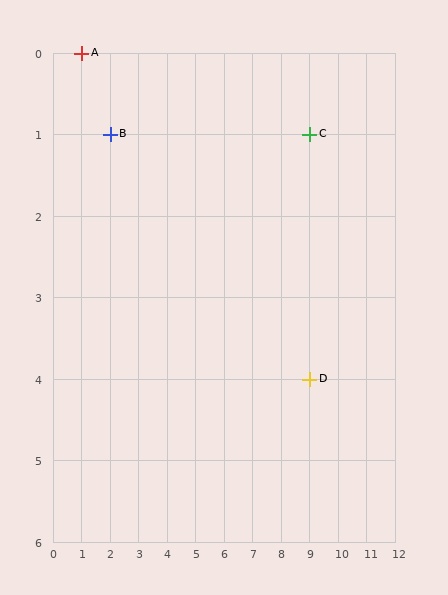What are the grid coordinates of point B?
Point B is at grid coordinates (2, 1).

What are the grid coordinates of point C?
Point C is at grid coordinates (9, 1).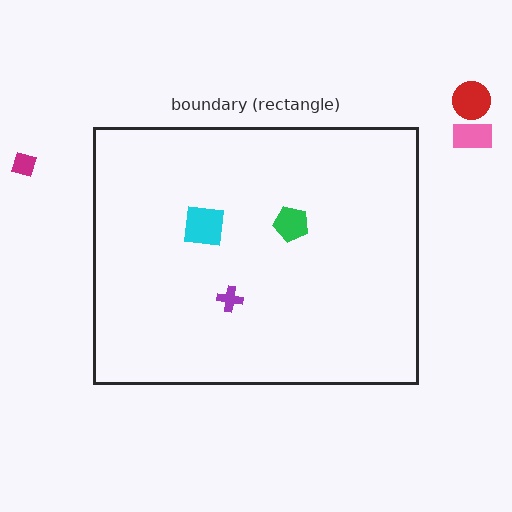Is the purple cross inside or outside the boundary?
Inside.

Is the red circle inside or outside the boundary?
Outside.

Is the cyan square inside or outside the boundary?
Inside.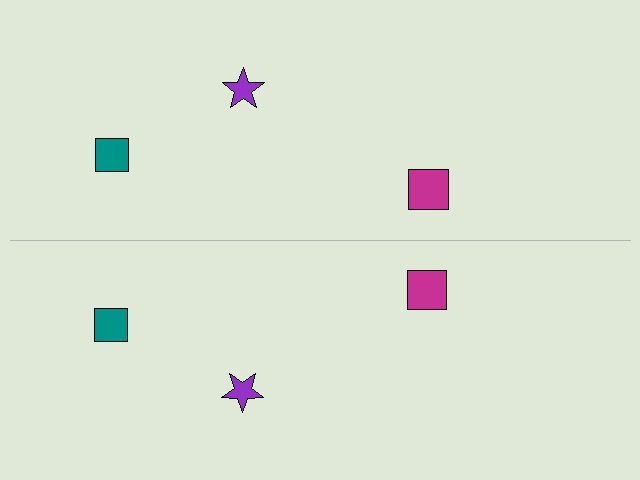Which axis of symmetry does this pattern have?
The pattern has a horizontal axis of symmetry running through the center of the image.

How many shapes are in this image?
There are 6 shapes in this image.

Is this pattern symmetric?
Yes, this pattern has bilateral (reflection) symmetry.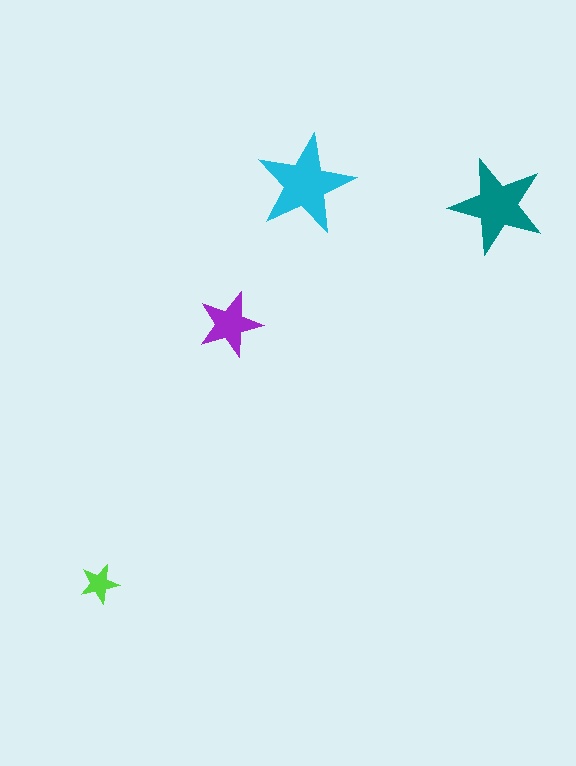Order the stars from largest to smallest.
the cyan one, the teal one, the purple one, the lime one.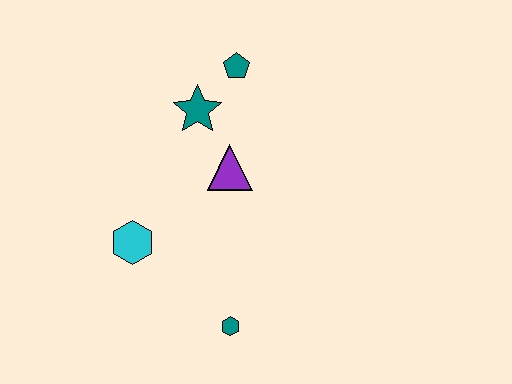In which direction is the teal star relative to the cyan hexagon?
The teal star is above the cyan hexagon.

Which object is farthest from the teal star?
The teal hexagon is farthest from the teal star.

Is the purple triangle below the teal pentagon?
Yes